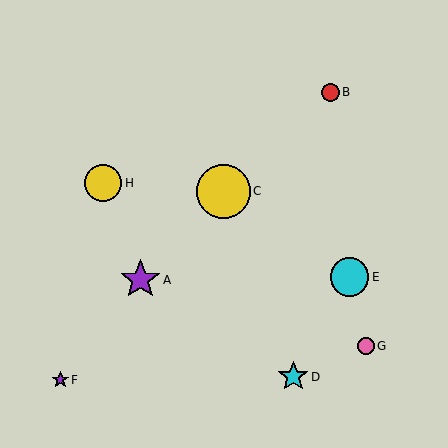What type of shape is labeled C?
Shape C is a yellow circle.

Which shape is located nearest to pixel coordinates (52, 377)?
The purple star (labeled F) at (60, 380) is nearest to that location.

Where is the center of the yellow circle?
The center of the yellow circle is at (103, 183).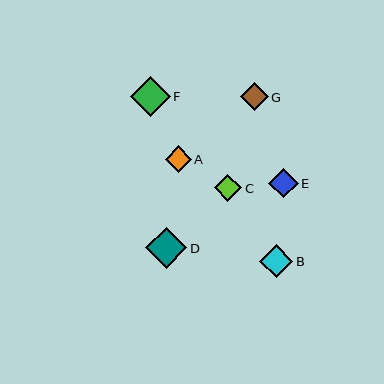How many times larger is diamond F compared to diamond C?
Diamond F is approximately 1.4 times the size of diamond C.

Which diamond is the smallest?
Diamond A is the smallest with a size of approximately 26 pixels.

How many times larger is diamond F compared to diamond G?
Diamond F is approximately 1.4 times the size of diamond G.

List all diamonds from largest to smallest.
From largest to smallest: D, F, B, E, C, G, A.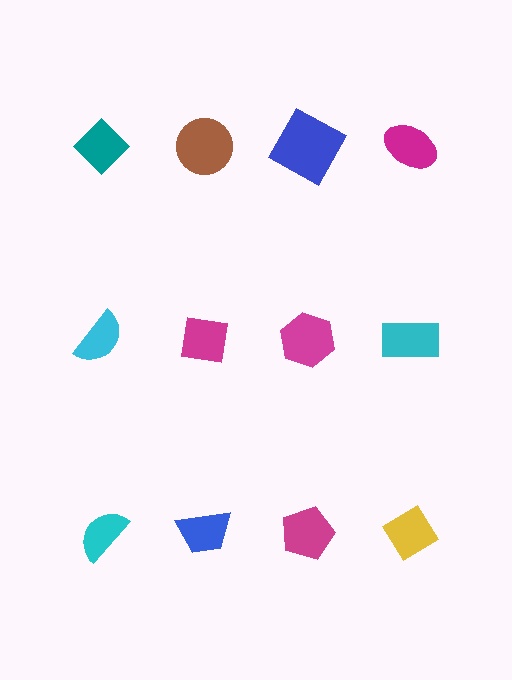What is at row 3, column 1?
A cyan semicircle.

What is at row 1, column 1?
A teal diamond.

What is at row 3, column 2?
A blue trapezoid.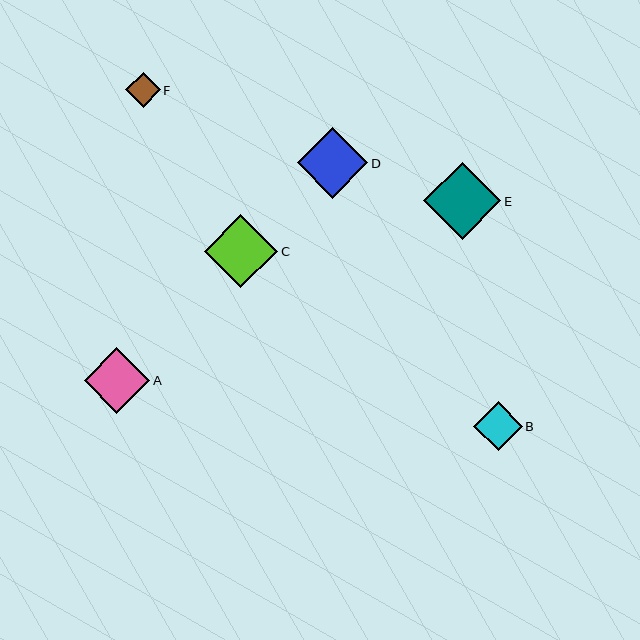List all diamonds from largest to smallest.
From largest to smallest: E, C, D, A, B, F.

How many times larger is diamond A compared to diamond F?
Diamond A is approximately 1.9 times the size of diamond F.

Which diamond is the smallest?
Diamond F is the smallest with a size of approximately 35 pixels.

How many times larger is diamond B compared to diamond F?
Diamond B is approximately 1.4 times the size of diamond F.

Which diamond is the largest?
Diamond E is the largest with a size of approximately 78 pixels.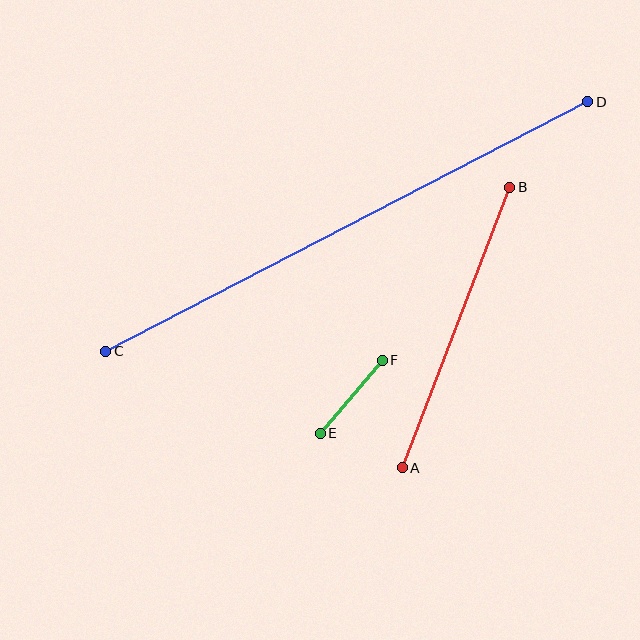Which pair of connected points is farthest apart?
Points C and D are farthest apart.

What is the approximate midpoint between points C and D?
The midpoint is at approximately (347, 227) pixels.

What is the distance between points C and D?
The distance is approximately 543 pixels.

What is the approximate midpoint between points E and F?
The midpoint is at approximately (351, 397) pixels.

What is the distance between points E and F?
The distance is approximately 96 pixels.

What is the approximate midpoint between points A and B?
The midpoint is at approximately (456, 327) pixels.